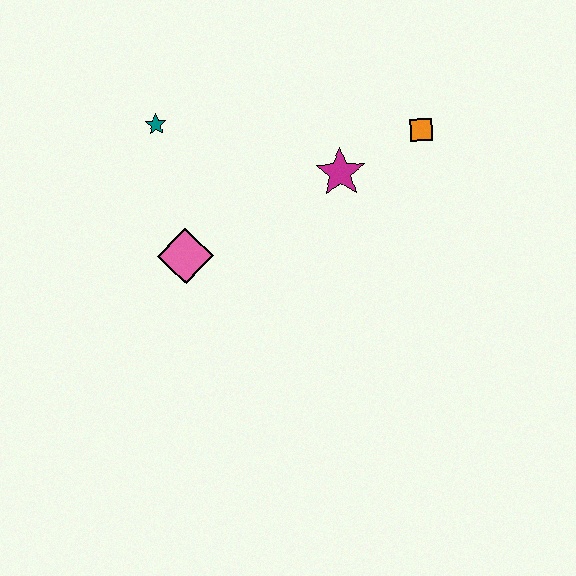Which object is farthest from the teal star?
The orange square is farthest from the teal star.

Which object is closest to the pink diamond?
The teal star is closest to the pink diamond.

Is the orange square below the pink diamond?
No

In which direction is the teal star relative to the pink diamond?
The teal star is above the pink diamond.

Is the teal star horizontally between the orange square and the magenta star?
No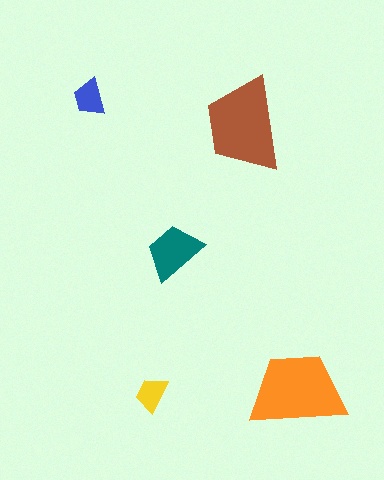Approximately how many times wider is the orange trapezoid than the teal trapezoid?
About 1.5 times wider.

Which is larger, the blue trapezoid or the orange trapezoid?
The orange one.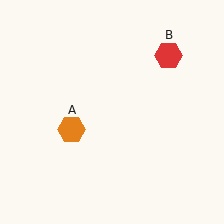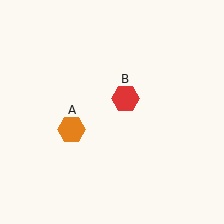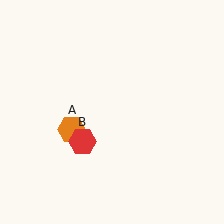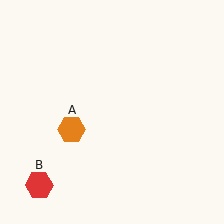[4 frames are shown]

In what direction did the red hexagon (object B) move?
The red hexagon (object B) moved down and to the left.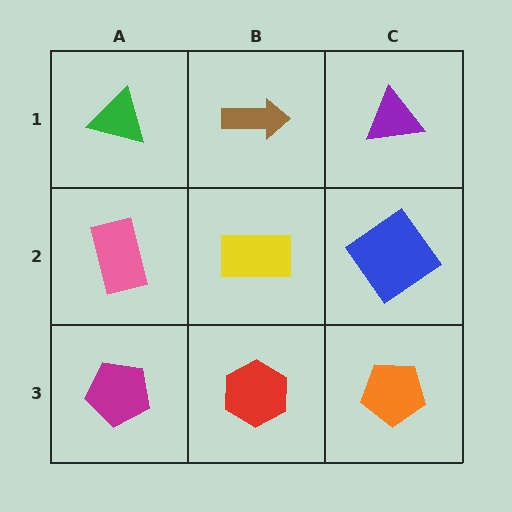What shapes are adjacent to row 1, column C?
A blue diamond (row 2, column C), a brown arrow (row 1, column B).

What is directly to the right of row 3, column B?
An orange pentagon.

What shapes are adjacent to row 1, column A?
A pink rectangle (row 2, column A), a brown arrow (row 1, column B).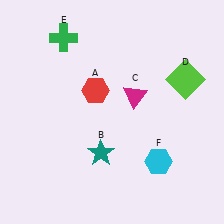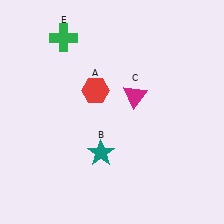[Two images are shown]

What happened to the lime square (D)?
The lime square (D) was removed in Image 2. It was in the top-right area of Image 1.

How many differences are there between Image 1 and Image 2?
There are 2 differences between the two images.